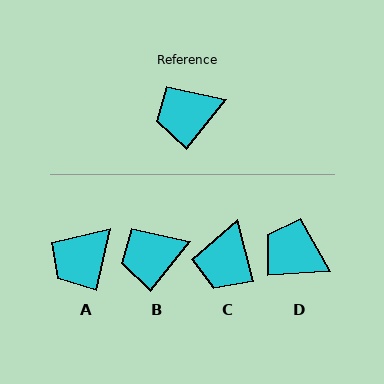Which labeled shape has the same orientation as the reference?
B.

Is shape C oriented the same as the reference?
No, it is off by about 53 degrees.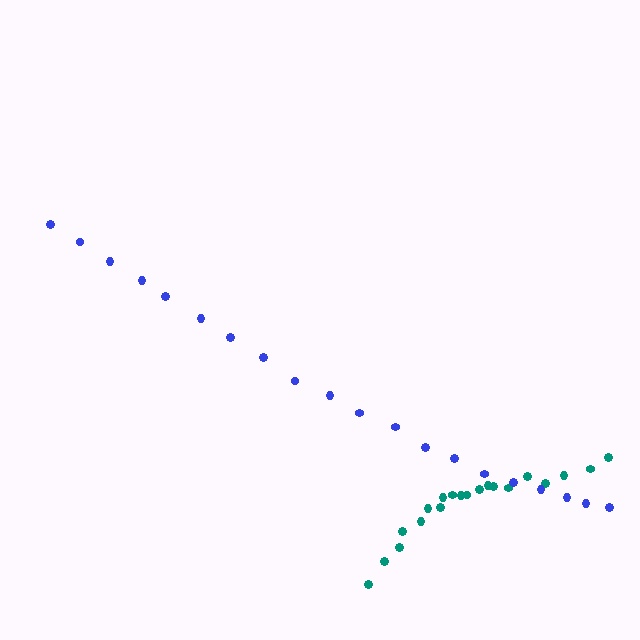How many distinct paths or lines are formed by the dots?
There are 2 distinct paths.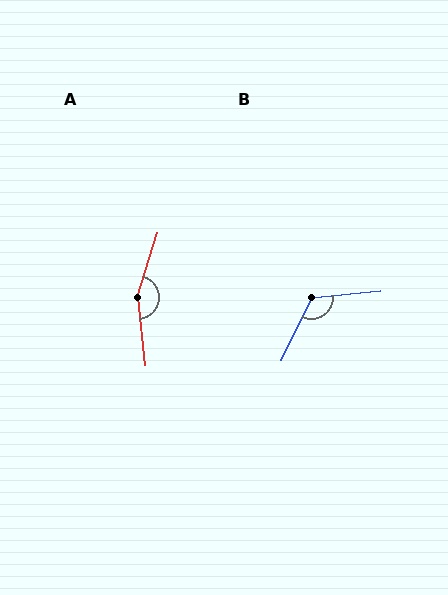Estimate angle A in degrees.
Approximately 156 degrees.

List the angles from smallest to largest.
B (121°), A (156°).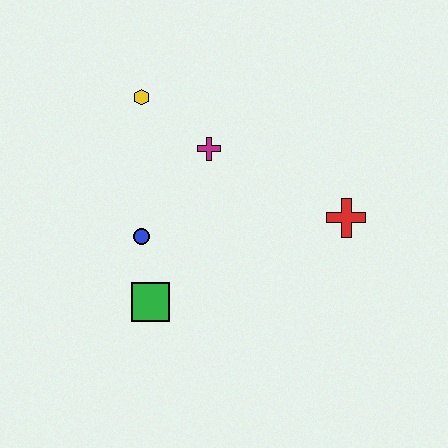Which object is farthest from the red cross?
The yellow hexagon is farthest from the red cross.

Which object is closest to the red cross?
The magenta cross is closest to the red cross.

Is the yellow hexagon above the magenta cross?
Yes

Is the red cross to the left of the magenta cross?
No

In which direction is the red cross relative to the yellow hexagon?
The red cross is to the right of the yellow hexagon.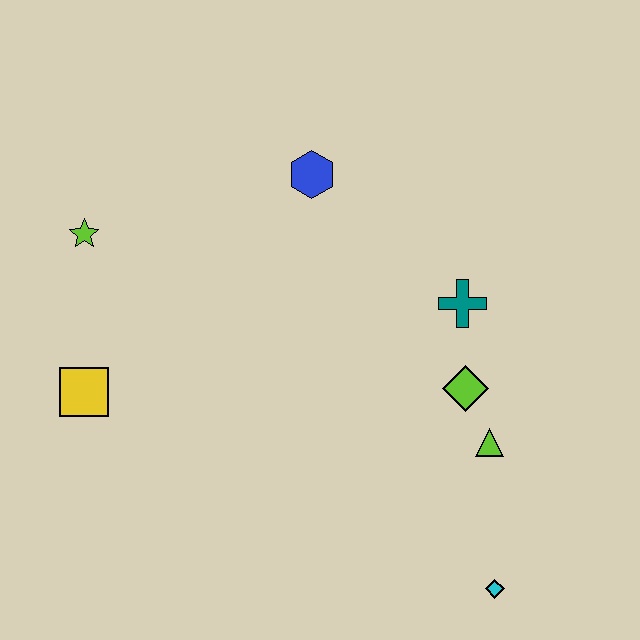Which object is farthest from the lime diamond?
The lime star is farthest from the lime diamond.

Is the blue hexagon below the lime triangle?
No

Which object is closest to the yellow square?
The lime star is closest to the yellow square.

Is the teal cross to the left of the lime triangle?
Yes